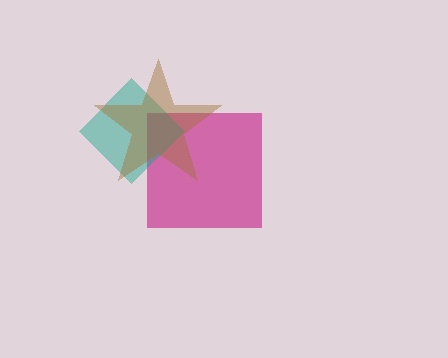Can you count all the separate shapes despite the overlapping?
Yes, there are 3 separate shapes.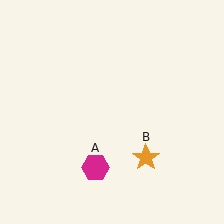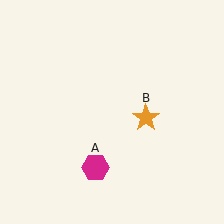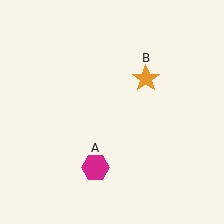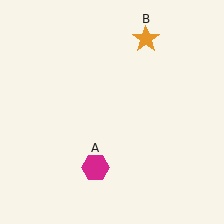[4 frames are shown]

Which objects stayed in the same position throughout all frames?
Magenta hexagon (object A) remained stationary.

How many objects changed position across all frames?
1 object changed position: orange star (object B).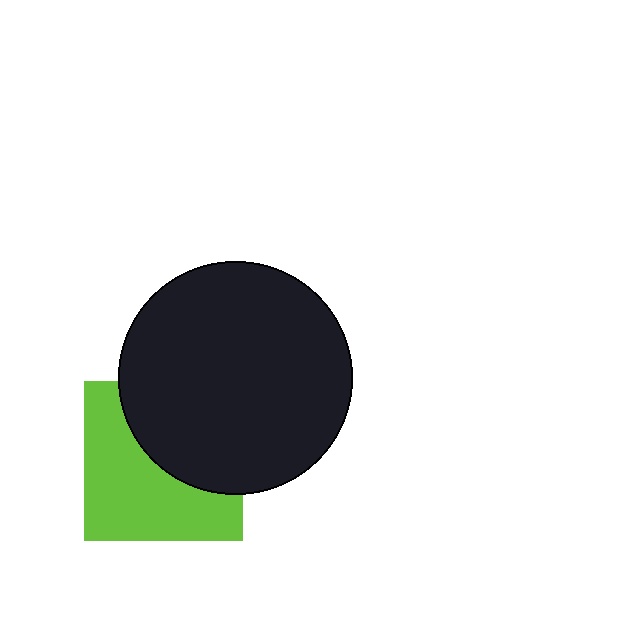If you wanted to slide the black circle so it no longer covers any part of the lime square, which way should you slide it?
Slide it toward the upper-right — that is the most direct way to separate the two shapes.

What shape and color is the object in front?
The object in front is a black circle.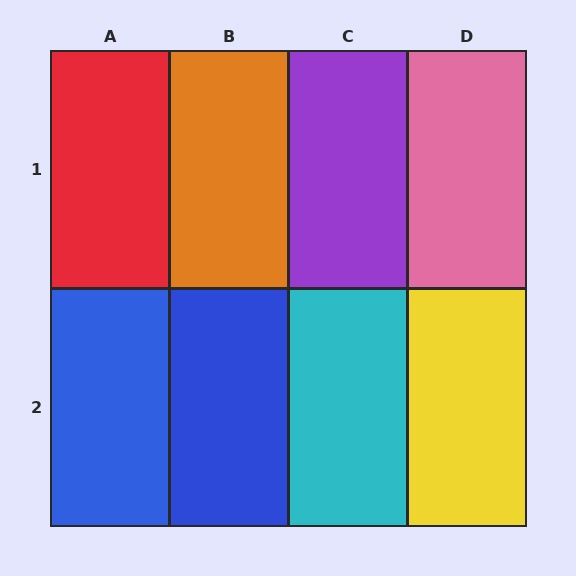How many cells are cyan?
1 cell is cyan.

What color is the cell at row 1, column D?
Pink.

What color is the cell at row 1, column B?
Orange.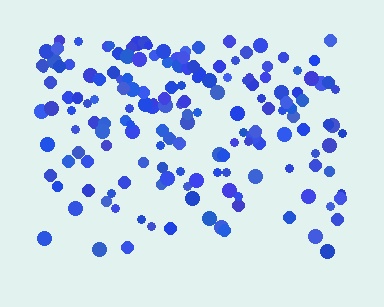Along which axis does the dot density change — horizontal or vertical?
Vertical.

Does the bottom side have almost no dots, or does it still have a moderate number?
Still a moderate number, just noticeably fewer than the top.